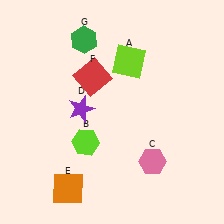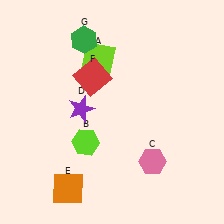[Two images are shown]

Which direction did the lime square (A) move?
The lime square (A) moved left.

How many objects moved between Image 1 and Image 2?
1 object moved between the two images.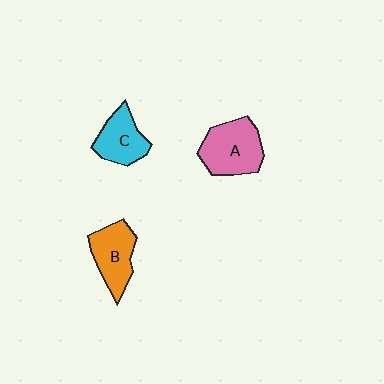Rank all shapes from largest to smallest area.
From largest to smallest: A (pink), B (orange), C (cyan).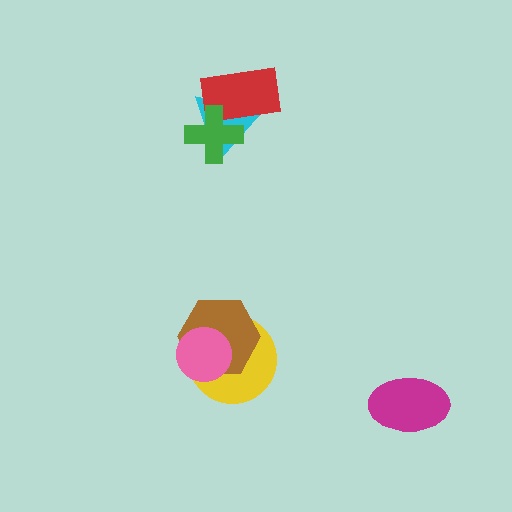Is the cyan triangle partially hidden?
Yes, it is partially covered by another shape.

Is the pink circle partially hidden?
No, no other shape covers it.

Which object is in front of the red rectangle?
The green cross is in front of the red rectangle.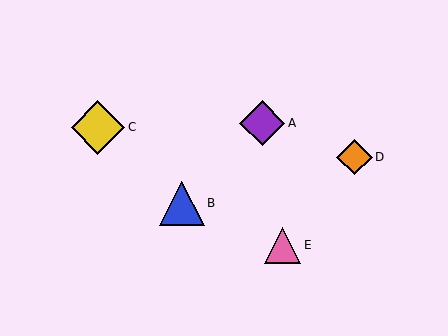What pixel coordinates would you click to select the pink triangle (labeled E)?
Click at (283, 245) to select the pink triangle E.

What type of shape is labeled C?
Shape C is a yellow diamond.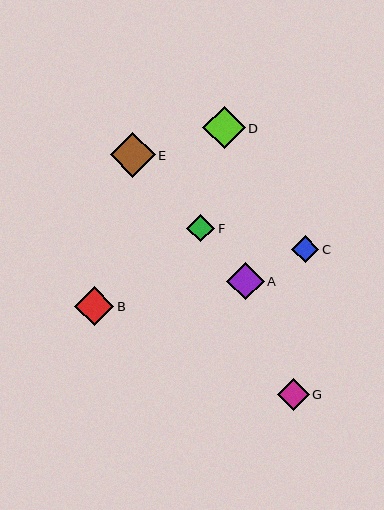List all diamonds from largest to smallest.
From largest to smallest: E, D, B, A, G, F, C.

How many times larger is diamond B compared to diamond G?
Diamond B is approximately 1.2 times the size of diamond G.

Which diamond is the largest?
Diamond E is the largest with a size of approximately 45 pixels.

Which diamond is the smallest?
Diamond C is the smallest with a size of approximately 27 pixels.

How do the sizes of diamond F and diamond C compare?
Diamond F and diamond C are approximately the same size.